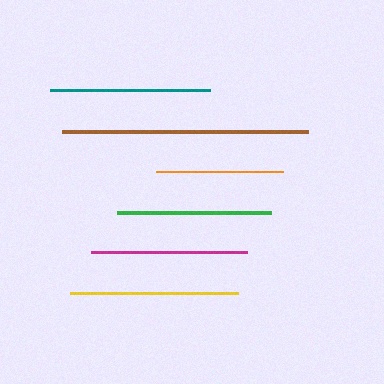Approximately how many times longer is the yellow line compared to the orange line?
The yellow line is approximately 1.3 times the length of the orange line.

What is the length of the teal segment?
The teal segment is approximately 160 pixels long.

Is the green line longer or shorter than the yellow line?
The yellow line is longer than the green line.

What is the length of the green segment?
The green segment is approximately 154 pixels long.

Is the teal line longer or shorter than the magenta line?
The teal line is longer than the magenta line.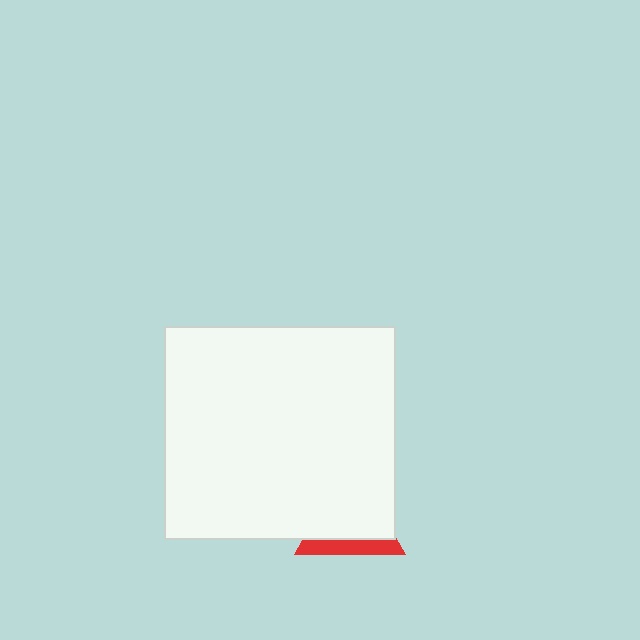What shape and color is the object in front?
The object in front is a white rectangle.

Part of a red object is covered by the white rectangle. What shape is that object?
It is a triangle.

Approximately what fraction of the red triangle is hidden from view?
Roughly 70% of the red triangle is hidden behind the white rectangle.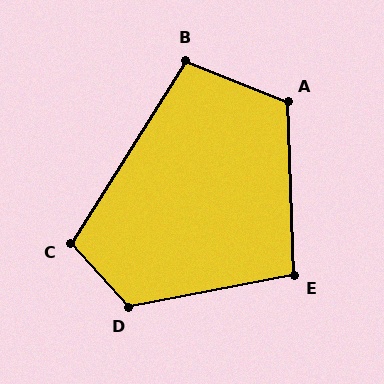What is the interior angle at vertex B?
Approximately 100 degrees (obtuse).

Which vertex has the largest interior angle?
D, at approximately 121 degrees.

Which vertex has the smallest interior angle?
E, at approximately 99 degrees.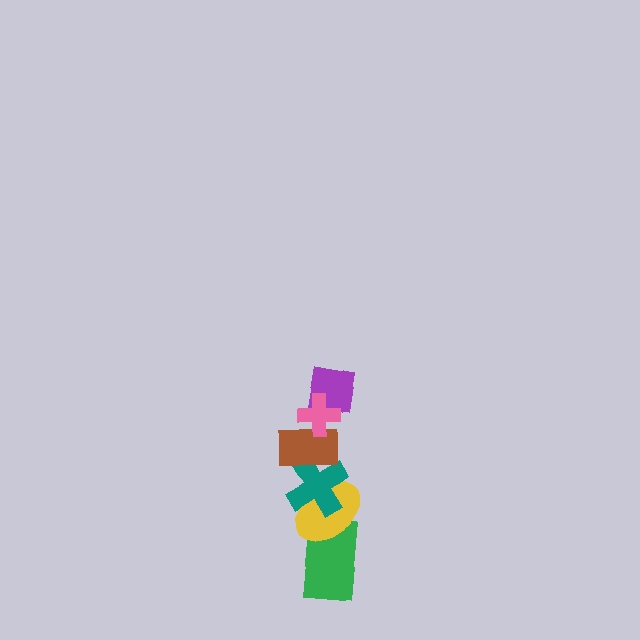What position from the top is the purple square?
The purple square is 2nd from the top.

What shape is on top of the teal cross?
The brown rectangle is on top of the teal cross.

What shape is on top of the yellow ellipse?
The teal cross is on top of the yellow ellipse.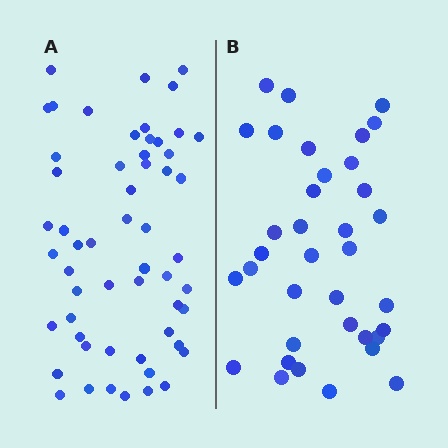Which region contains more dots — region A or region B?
Region A (the left region) has more dots.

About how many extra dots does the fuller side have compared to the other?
Region A has approximately 20 more dots than region B.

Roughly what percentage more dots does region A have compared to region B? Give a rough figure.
About 55% more.